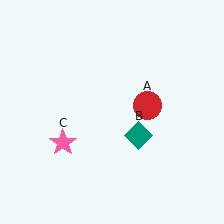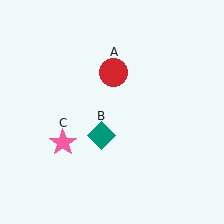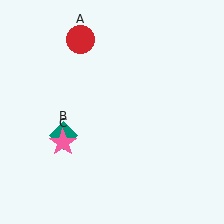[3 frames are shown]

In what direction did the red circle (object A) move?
The red circle (object A) moved up and to the left.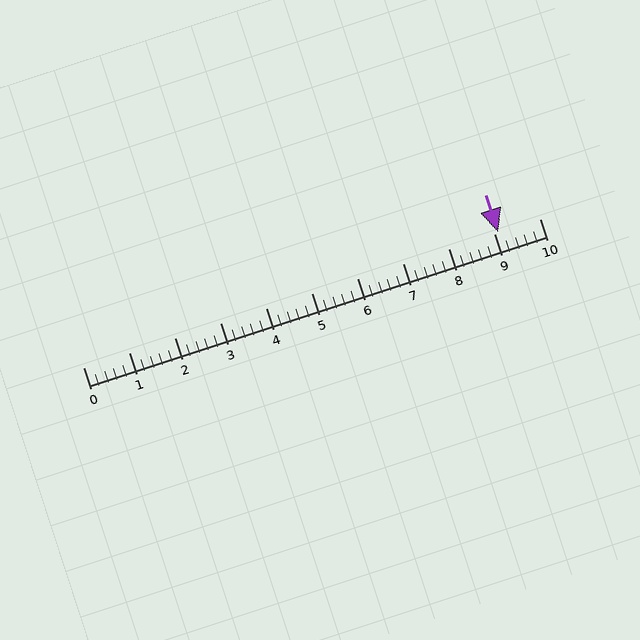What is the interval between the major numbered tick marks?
The major tick marks are spaced 1 units apart.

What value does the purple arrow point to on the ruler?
The purple arrow points to approximately 9.1.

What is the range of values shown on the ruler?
The ruler shows values from 0 to 10.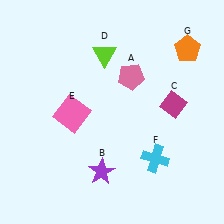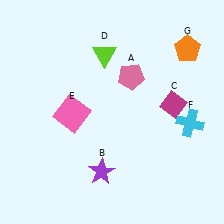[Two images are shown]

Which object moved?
The cyan cross (F) moved up.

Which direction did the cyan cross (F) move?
The cyan cross (F) moved up.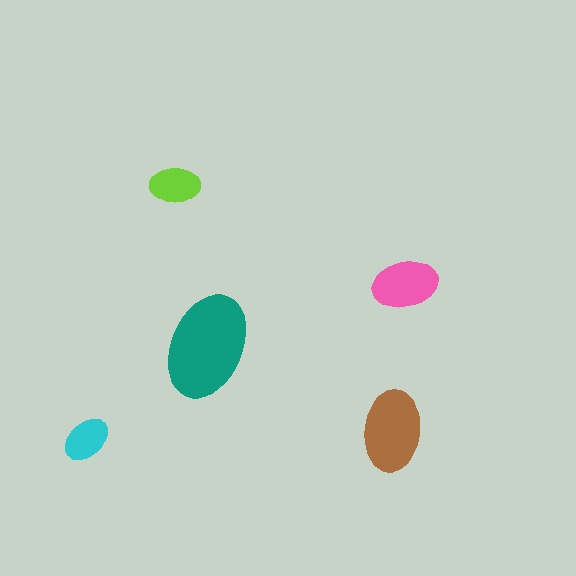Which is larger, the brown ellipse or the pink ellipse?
The brown one.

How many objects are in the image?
There are 5 objects in the image.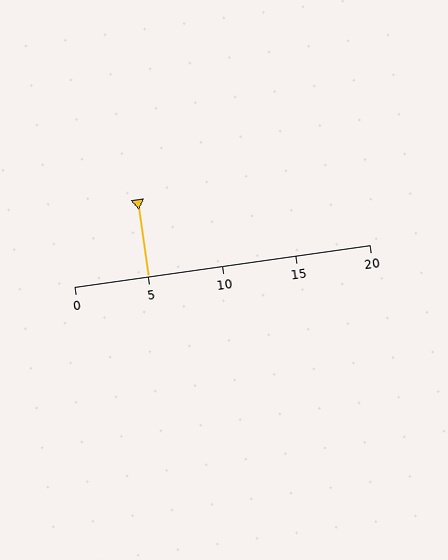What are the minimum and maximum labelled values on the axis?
The axis runs from 0 to 20.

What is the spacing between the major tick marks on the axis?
The major ticks are spaced 5 apart.